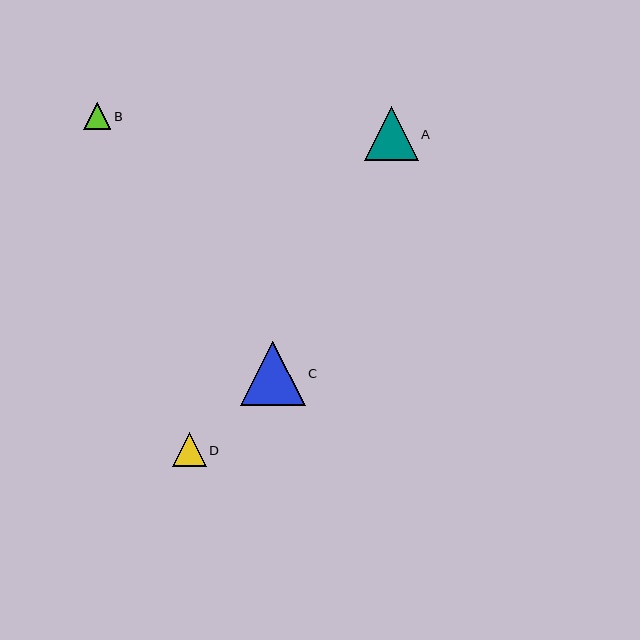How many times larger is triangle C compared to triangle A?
Triangle C is approximately 1.2 times the size of triangle A.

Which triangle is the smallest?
Triangle B is the smallest with a size of approximately 27 pixels.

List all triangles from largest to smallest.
From largest to smallest: C, A, D, B.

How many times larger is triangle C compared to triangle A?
Triangle C is approximately 1.2 times the size of triangle A.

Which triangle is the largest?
Triangle C is the largest with a size of approximately 64 pixels.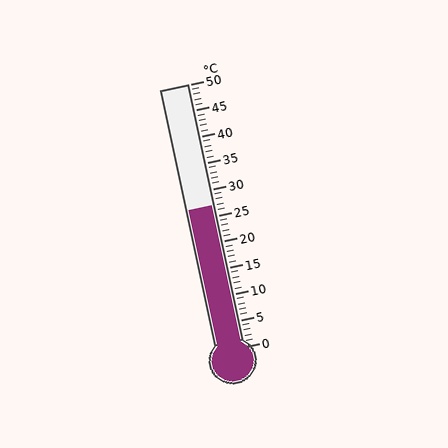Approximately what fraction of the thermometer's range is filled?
The thermometer is filled to approximately 55% of its range.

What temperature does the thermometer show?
The thermometer shows approximately 27°C.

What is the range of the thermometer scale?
The thermometer scale ranges from 0°C to 50°C.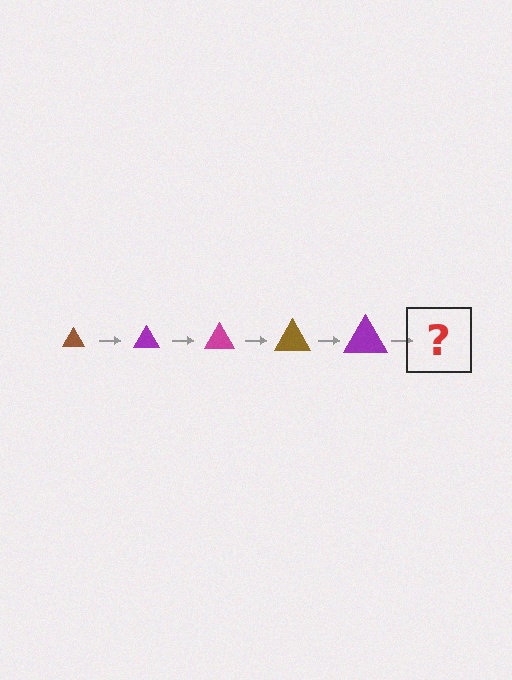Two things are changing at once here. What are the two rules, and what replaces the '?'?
The two rules are that the triangle grows larger each step and the color cycles through brown, purple, and magenta. The '?' should be a magenta triangle, larger than the previous one.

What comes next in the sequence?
The next element should be a magenta triangle, larger than the previous one.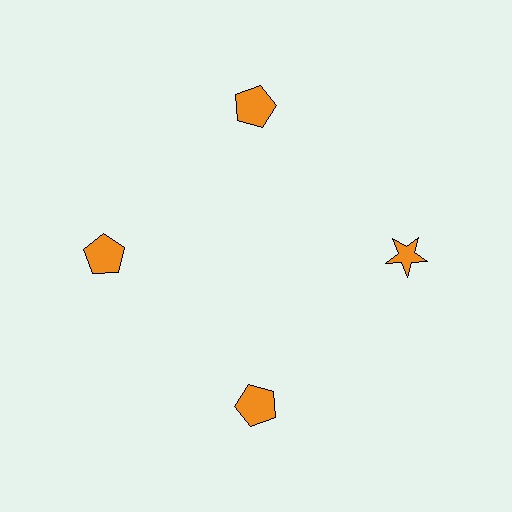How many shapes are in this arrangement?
There are 4 shapes arranged in a ring pattern.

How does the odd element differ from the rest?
It has a different shape: star instead of pentagon.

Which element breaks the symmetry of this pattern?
The orange star at roughly the 3 o'clock position breaks the symmetry. All other shapes are orange pentagons.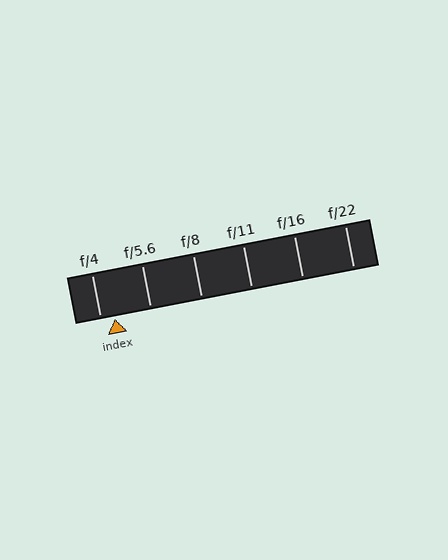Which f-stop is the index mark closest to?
The index mark is closest to f/4.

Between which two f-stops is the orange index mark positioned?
The index mark is between f/4 and f/5.6.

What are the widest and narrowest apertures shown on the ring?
The widest aperture shown is f/4 and the narrowest is f/22.